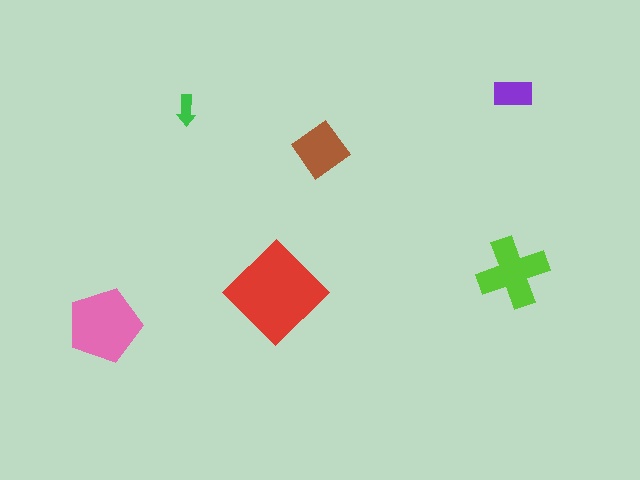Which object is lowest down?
The pink pentagon is bottommost.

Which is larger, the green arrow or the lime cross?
The lime cross.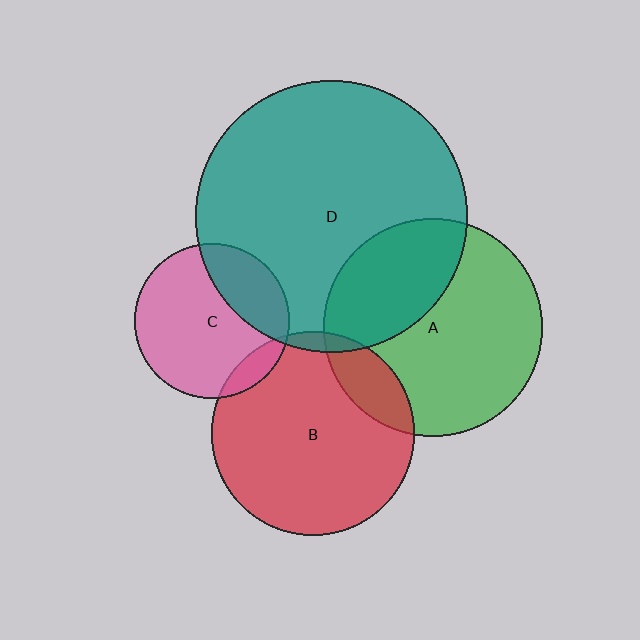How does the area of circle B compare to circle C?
Approximately 1.7 times.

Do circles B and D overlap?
Yes.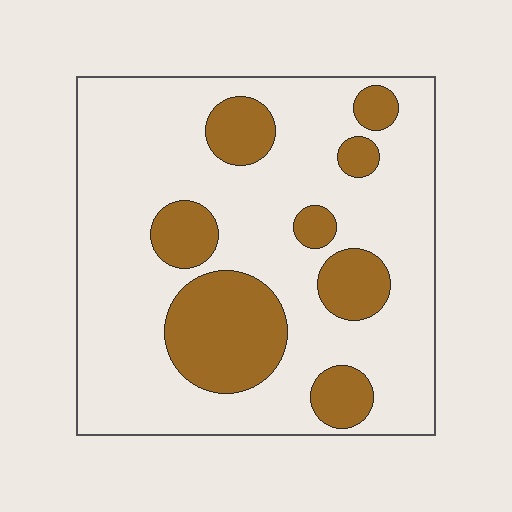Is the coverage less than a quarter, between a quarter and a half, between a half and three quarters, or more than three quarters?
Less than a quarter.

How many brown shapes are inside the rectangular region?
8.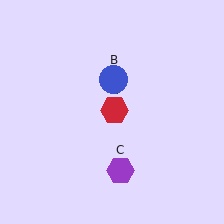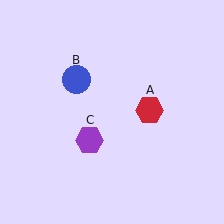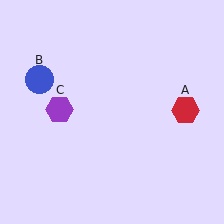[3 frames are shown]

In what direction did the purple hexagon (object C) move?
The purple hexagon (object C) moved up and to the left.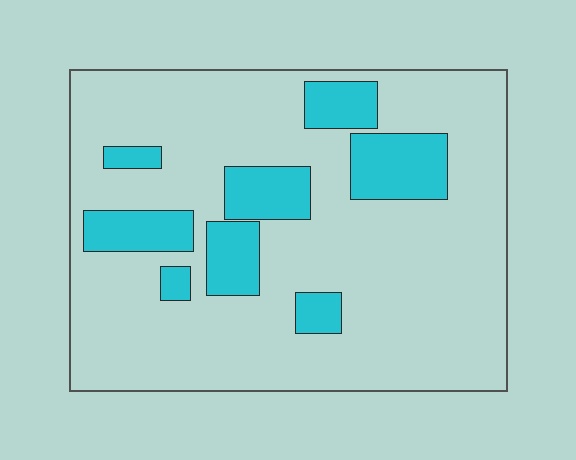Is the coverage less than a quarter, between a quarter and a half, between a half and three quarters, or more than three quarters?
Less than a quarter.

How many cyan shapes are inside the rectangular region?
8.